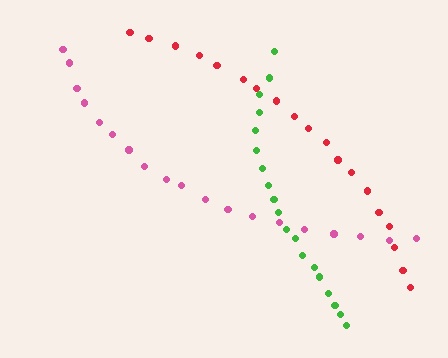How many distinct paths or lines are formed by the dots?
There are 3 distinct paths.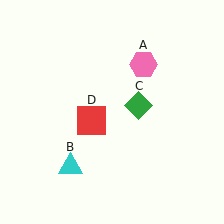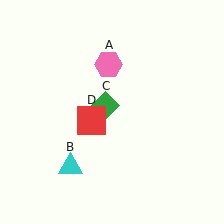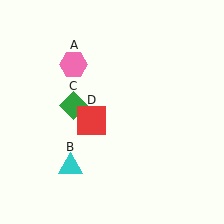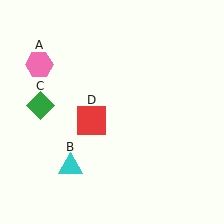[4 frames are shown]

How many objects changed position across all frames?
2 objects changed position: pink hexagon (object A), green diamond (object C).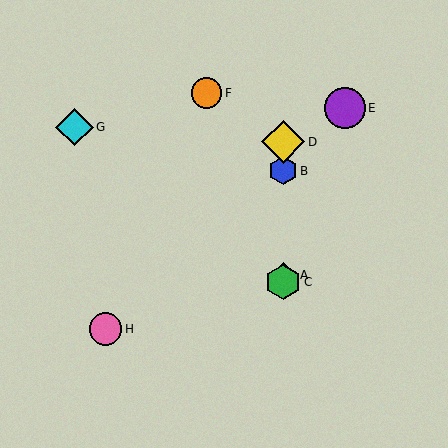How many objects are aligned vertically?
4 objects (A, B, C, D) are aligned vertically.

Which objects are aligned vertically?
Objects A, B, C, D are aligned vertically.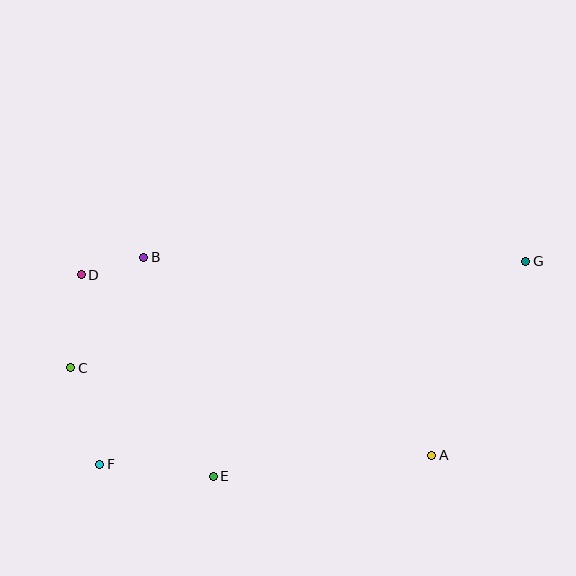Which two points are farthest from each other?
Points F and G are farthest from each other.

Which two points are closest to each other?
Points B and D are closest to each other.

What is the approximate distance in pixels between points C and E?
The distance between C and E is approximately 179 pixels.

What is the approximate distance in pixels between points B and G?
The distance between B and G is approximately 382 pixels.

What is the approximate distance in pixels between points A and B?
The distance between A and B is approximately 350 pixels.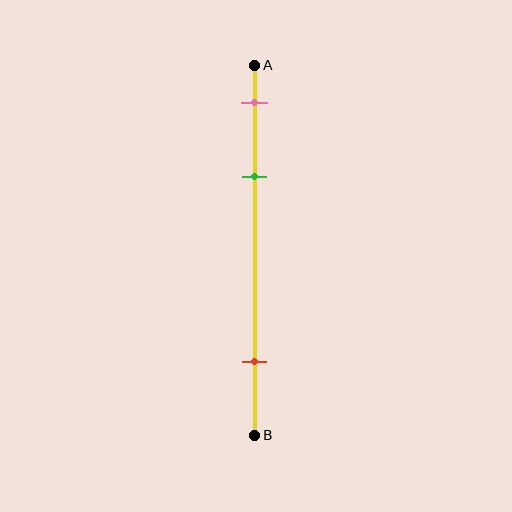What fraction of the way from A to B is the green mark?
The green mark is approximately 30% (0.3) of the way from A to B.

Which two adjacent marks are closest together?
The pink and green marks are the closest adjacent pair.